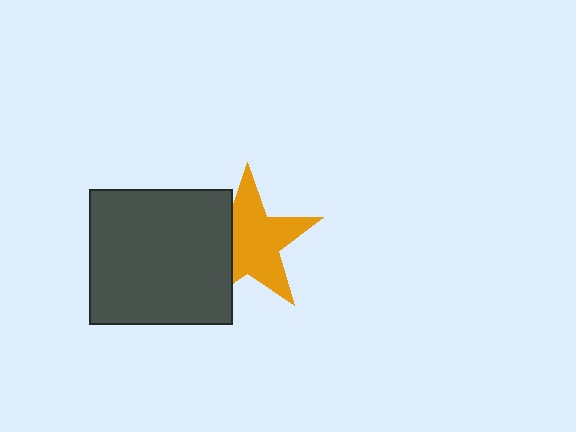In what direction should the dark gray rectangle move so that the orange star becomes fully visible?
The dark gray rectangle should move left. That is the shortest direction to clear the overlap and leave the orange star fully visible.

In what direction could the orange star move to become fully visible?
The orange star could move right. That would shift it out from behind the dark gray rectangle entirely.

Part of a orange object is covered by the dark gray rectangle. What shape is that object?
It is a star.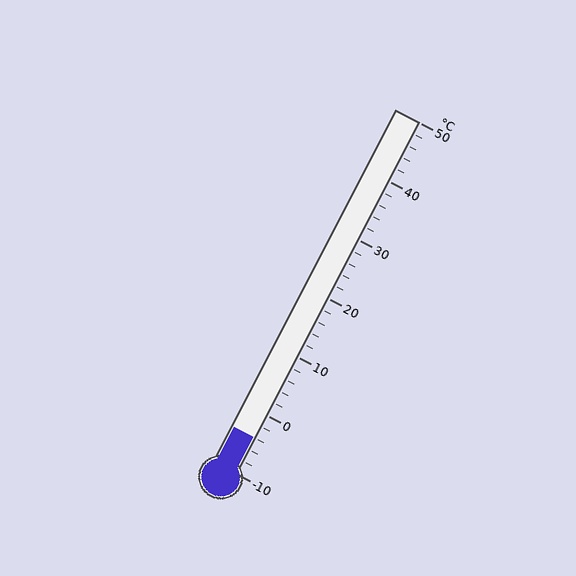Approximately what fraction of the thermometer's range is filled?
The thermometer is filled to approximately 10% of its range.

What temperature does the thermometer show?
The thermometer shows approximately -4°C.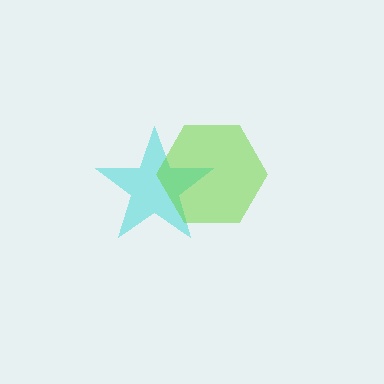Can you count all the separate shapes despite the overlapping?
Yes, there are 2 separate shapes.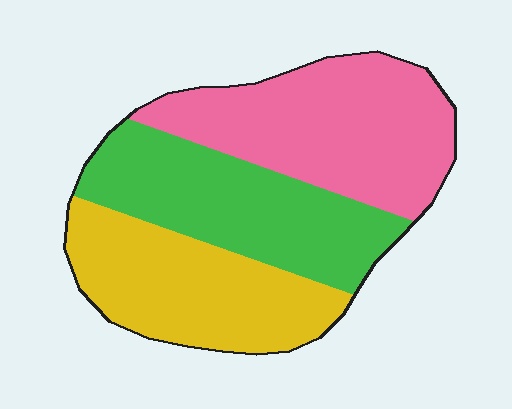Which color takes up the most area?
Pink, at roughly 35%.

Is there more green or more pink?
Pink.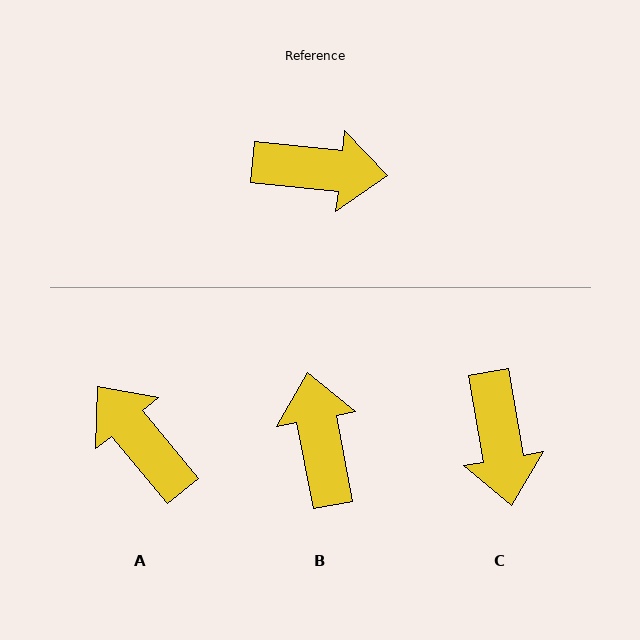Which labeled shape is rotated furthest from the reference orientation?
A, about 135 degrees away.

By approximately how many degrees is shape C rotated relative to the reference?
Approximately 74 degrees clockwise.